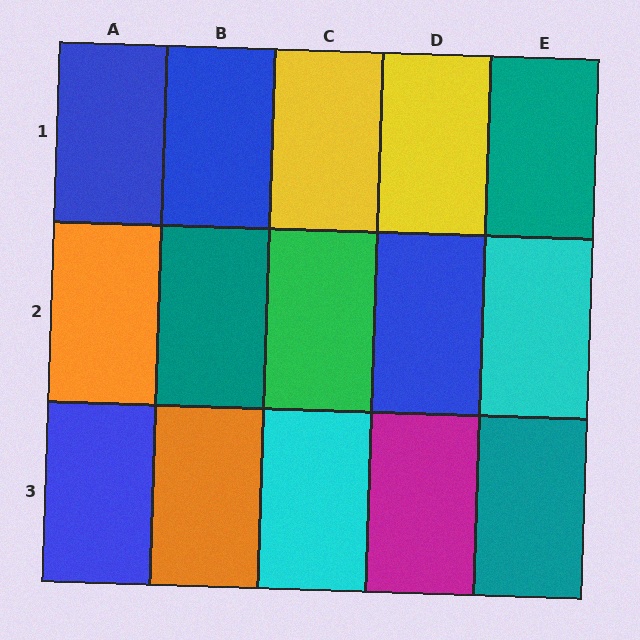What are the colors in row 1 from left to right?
Blue, blue, yellow, yellow, teal.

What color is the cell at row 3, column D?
Magenta.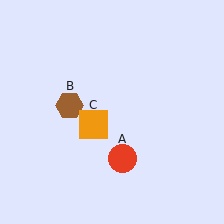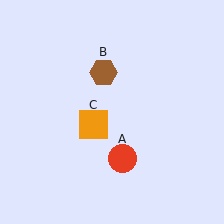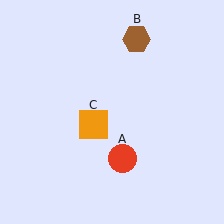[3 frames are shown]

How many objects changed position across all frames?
1 object changed position: brown hexagon (object B).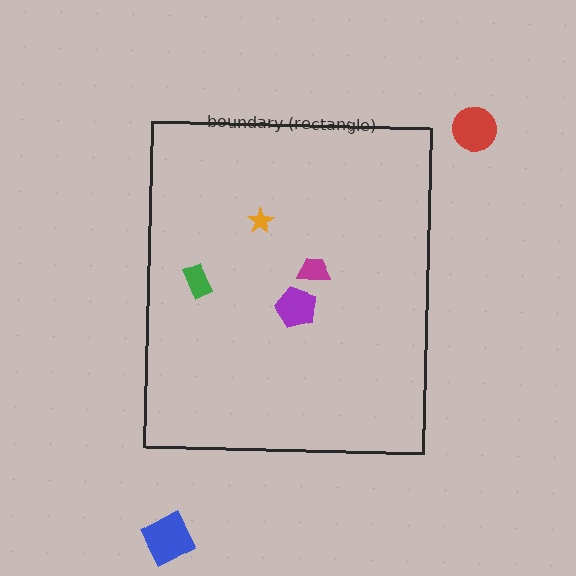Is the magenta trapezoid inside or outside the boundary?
Inside.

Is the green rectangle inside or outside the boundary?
Inside.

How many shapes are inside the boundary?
4 inside, 3 outside.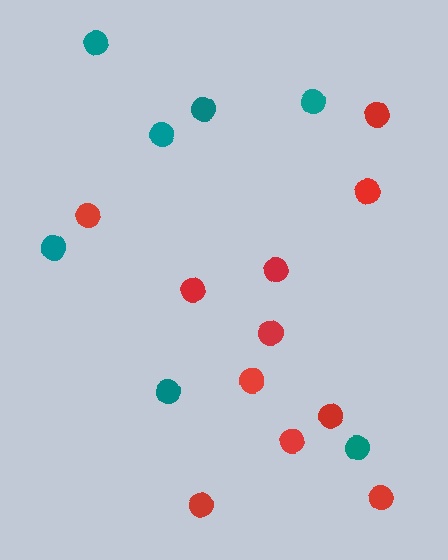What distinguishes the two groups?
There are 2 groups: one group of teal circles (7) and one group of red circles (11).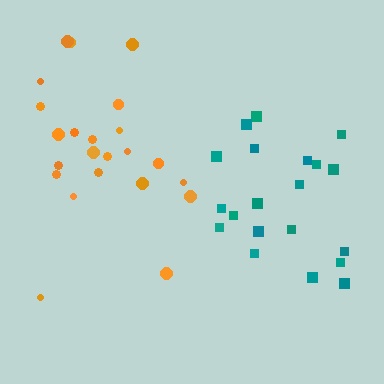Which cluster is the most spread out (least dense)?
Orange.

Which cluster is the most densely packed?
Teal.